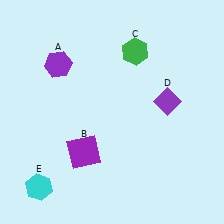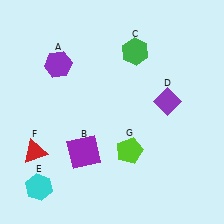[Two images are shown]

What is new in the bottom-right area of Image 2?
A lime pentagon (G) was added in the bottom-right area of Image 2.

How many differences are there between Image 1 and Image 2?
There are 2 differences between the two images.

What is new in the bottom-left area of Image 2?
A red triangle (F) was added in the bottom-left area of Image 2.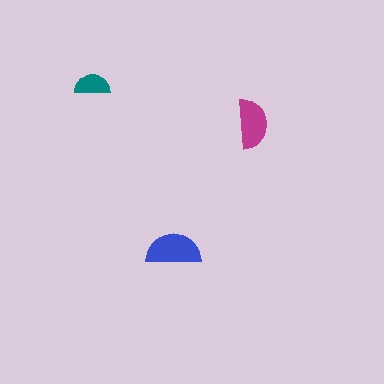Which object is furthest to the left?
The teal semicircle is leftmost.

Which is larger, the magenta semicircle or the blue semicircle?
The blue one.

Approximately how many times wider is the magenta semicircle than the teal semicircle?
About 1.5 times wider.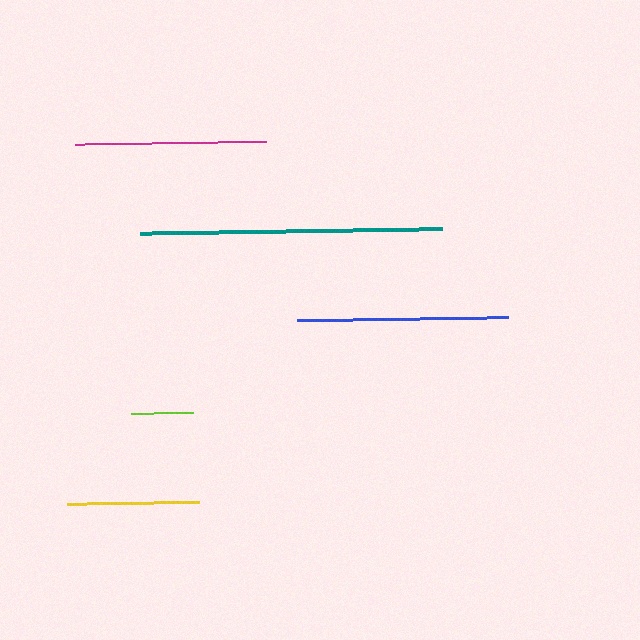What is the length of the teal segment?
The teal segment is approximately 302 pixels long.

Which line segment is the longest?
The teal line is the longest at approximately 302 pixels.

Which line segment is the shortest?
The lime line is the shortest at approximately 63 pixels.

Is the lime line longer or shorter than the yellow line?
The yellow line is longer than the lime line.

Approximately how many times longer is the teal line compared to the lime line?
The teal line is approximately 4.8 times the length of the lime line.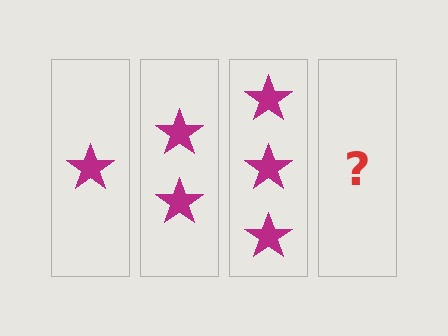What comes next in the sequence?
The next element should be 4 stars.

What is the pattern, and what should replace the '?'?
The pattern is that each step adds one more star. The '?' should be 4 stars.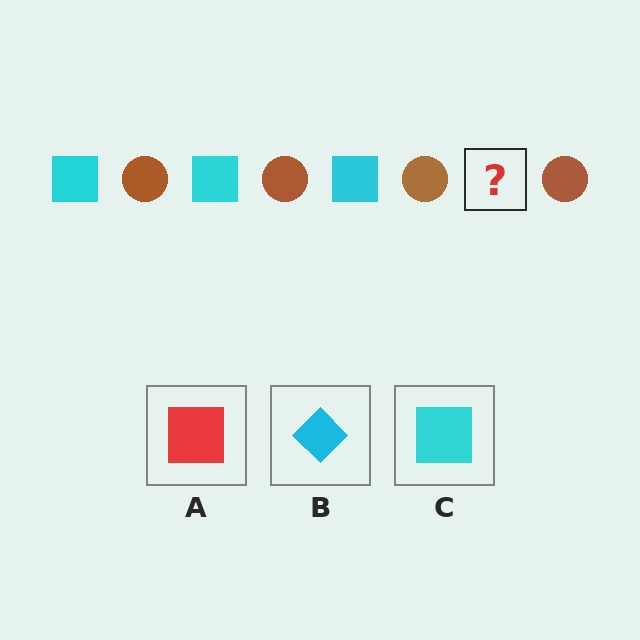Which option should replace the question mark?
Option C.